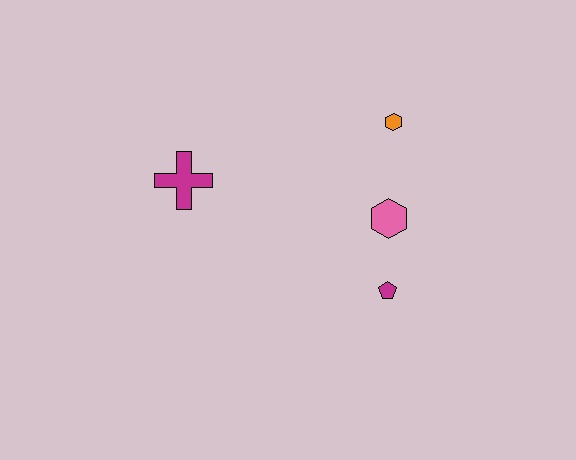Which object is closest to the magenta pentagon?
The pink hexagon is closest to the magenta pentagon.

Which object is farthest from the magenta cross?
The magenta pentagon is farthest from the magenta cross.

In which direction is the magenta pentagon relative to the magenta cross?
The magenta pentagon is to the right of the magenta cross.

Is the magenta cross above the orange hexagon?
No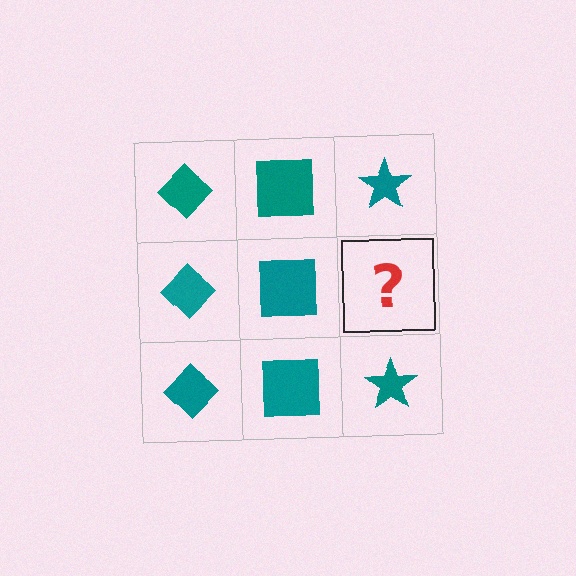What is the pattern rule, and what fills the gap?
The rule is that each column has a consistent shape. The gap should be filled with a teal star.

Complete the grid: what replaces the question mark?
The question mark should be replaced with a teal star.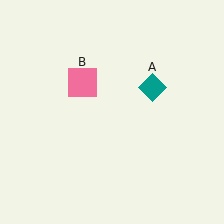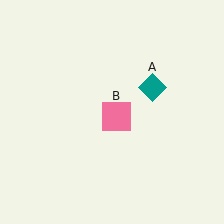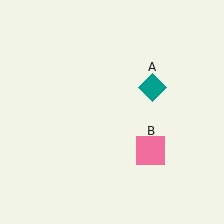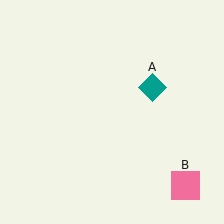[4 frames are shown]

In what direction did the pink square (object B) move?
The pink square (object B) moved down and to the right.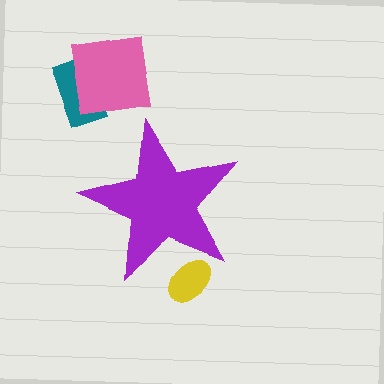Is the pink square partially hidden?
No, the pink square is fully visible.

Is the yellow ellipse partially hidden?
Yes, the yellow ellipse is partially hidden behind the purple star.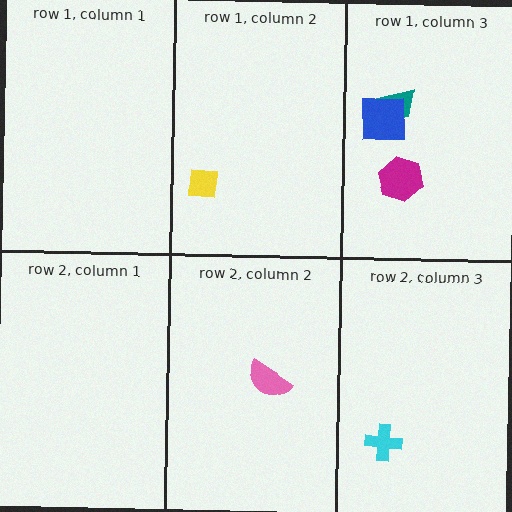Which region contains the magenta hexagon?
The row 1, column 3 region.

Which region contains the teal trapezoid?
The row 1, column 3 region.